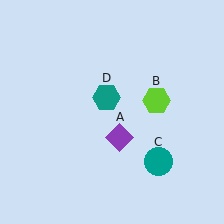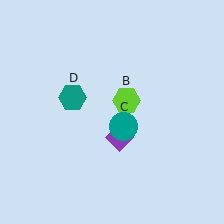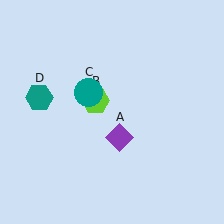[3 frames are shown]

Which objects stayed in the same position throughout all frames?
Purple diamond (object A) remained stationary.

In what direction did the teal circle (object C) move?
The teal circle (object C) moved up and to the left.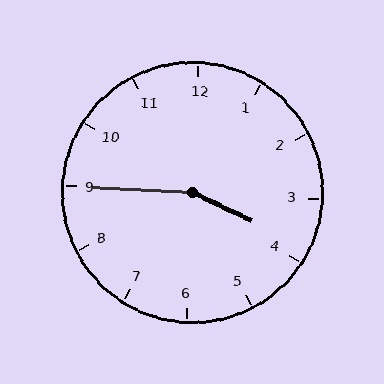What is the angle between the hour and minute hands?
Approximately 158 degrees.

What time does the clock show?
3:45.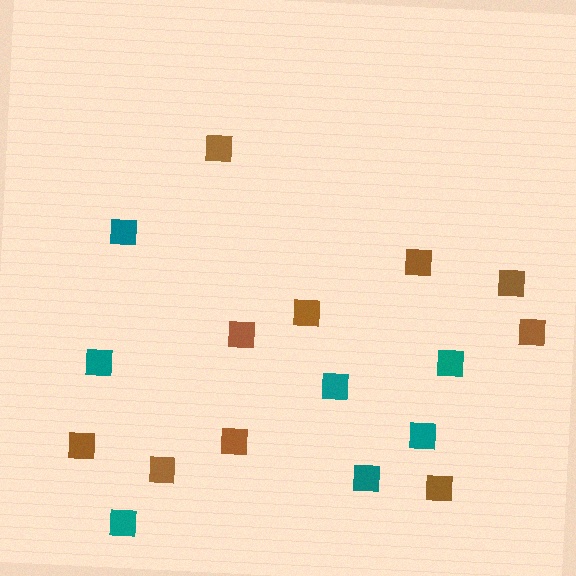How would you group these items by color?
There are 2 groups: one group of brown squares (10) and one group of teal squares (7).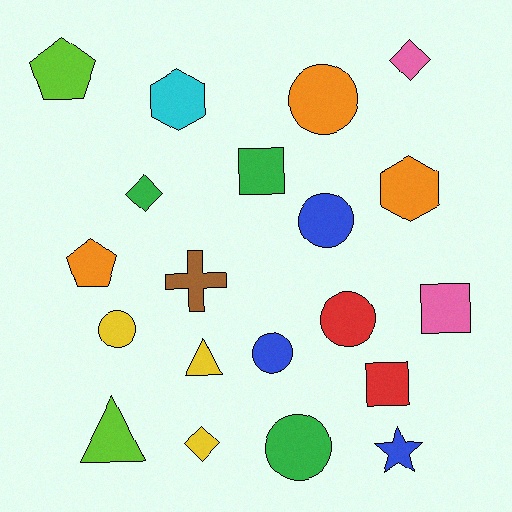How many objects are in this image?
There are 20 objects.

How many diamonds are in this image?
There are 3 diamonds.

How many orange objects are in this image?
There are 3 orange objects.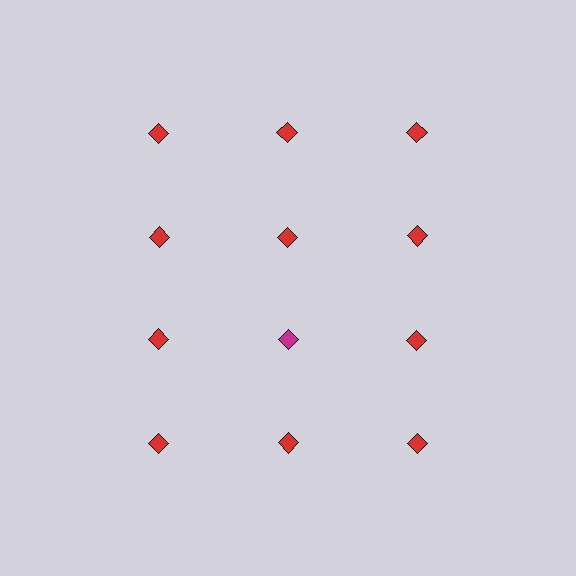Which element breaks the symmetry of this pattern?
The magenta diamond in the third row, second from left column breaks the symmetry. All other shapes are red diamonds.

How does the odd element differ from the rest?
It has a different color: magenta instead of red.